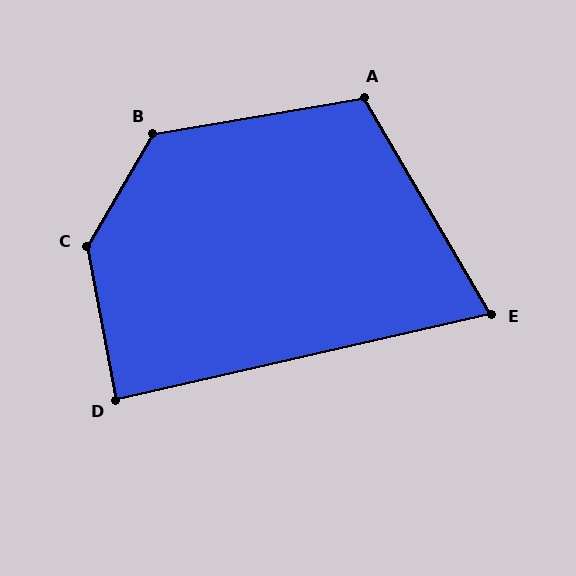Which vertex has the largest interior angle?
C, at approximately 139 degrees.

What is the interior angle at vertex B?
Approximately 130 degrees (obtuse).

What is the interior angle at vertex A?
Approximately 111 degrees (obtuse).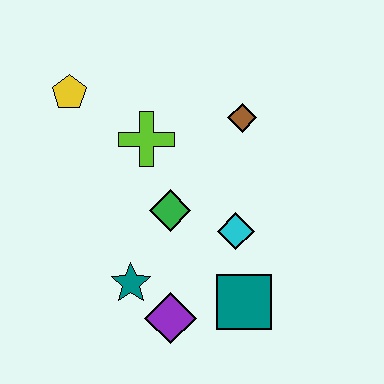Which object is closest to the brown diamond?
The lime cross is closest to the brown diamond.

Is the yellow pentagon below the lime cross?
No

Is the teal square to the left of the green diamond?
No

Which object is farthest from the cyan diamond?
The yellow pentagon is farthest from the cyan diamond.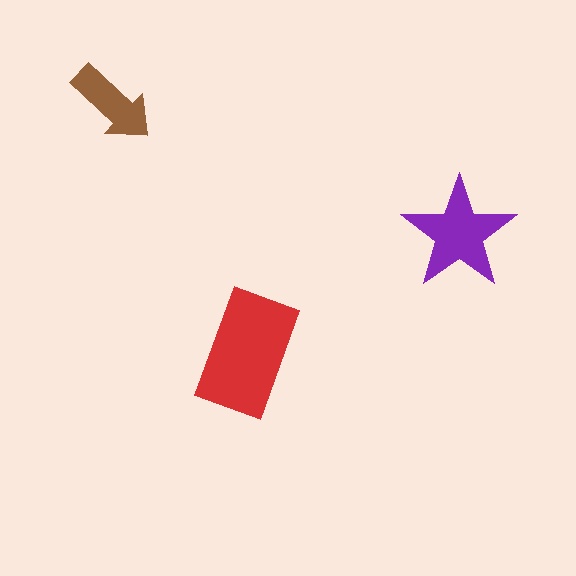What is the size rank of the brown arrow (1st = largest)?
3rd.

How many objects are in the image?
There are 3 objects in the image.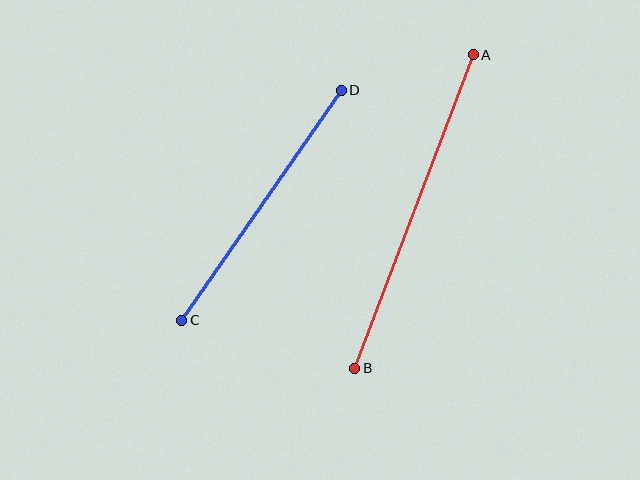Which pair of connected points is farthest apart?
Points A and B are farthest apart.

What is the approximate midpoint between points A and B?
The midpoint is at approximately (414, 212) pixels.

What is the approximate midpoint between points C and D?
The midpoint is at approximately (261, 205) pixels.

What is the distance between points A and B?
The distance is approximately 335 pixels.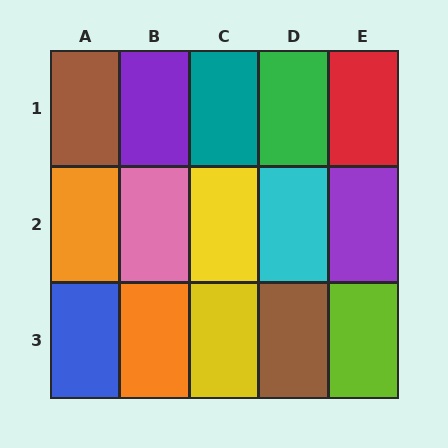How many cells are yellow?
2 cells are yellow.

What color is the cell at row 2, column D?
Cyan.